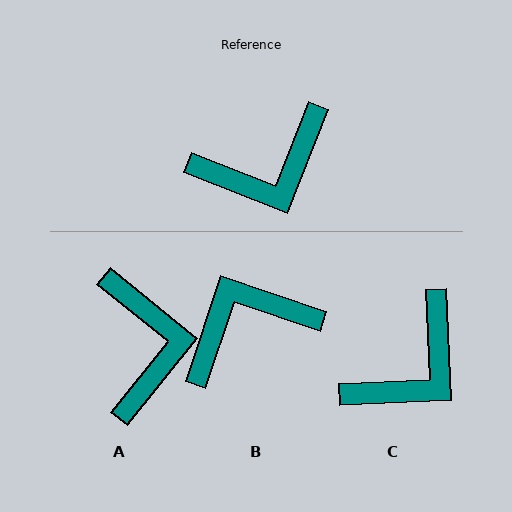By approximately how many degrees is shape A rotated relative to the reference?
Approximately 73 degrees counter-clockwise.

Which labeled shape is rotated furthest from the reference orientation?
B, about 177 degrees away.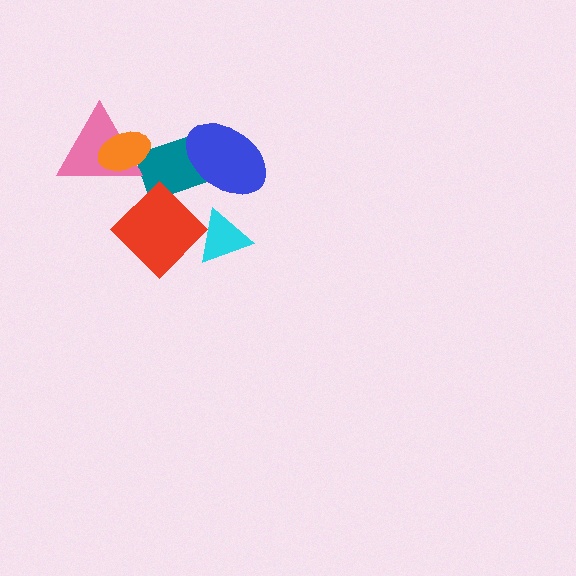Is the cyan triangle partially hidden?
Yes, it is partially covered by another shape.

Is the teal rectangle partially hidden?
Yes, it is partially covered by another shape.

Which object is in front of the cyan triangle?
The red diamond is in front of the cyan triangle.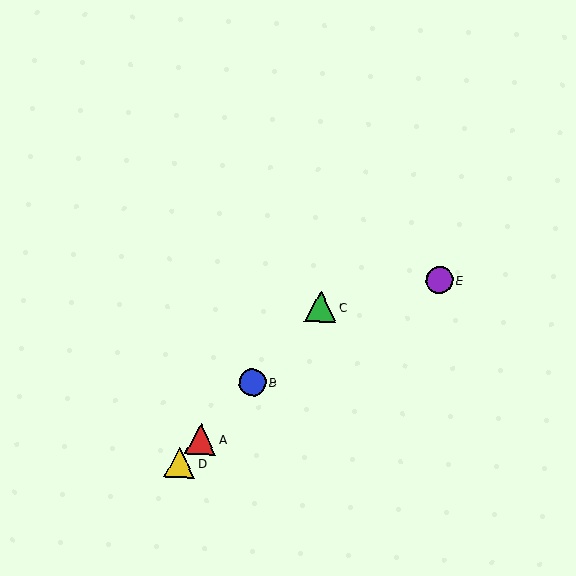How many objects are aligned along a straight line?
4 objects (A, B, C, D) are aligned along a straight line.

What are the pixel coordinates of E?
Object E is at (439, 280).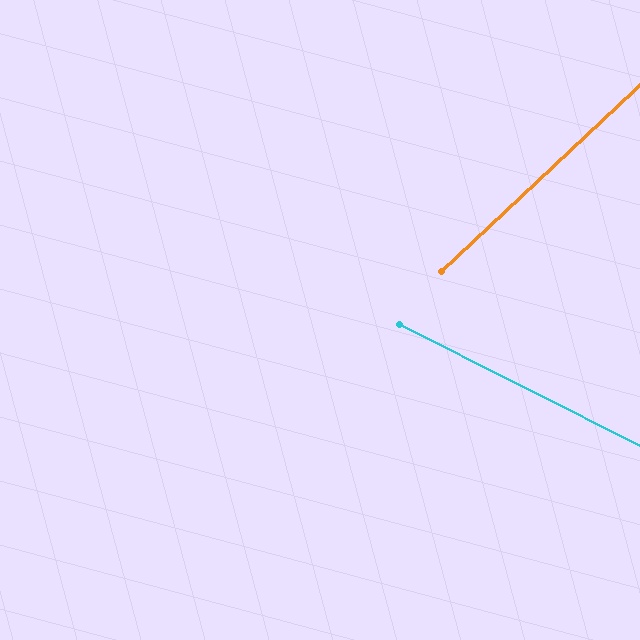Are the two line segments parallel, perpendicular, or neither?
Neither parallel nor perpendicular — they differ by about 70°.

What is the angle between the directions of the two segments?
Approximately 70 degrees.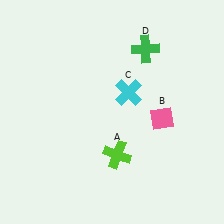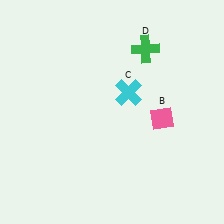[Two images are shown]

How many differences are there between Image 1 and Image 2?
There is 1 difference between the two images.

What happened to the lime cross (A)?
The lime cross (A) was removed in Image 2. It was in the bottom-right area of Image 1.